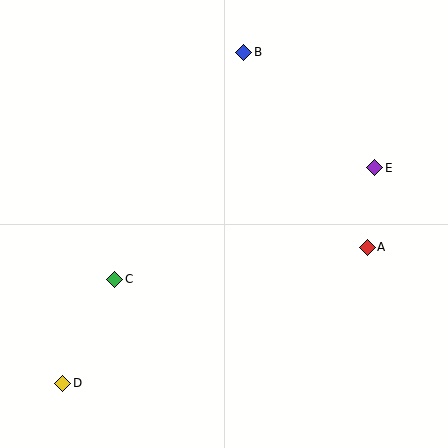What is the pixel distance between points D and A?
The distance between D and A is 334 pixels.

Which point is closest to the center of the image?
Point C at (115, 279) is closest to the center.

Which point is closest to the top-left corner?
Point B is closest to the top-left corner.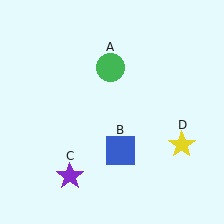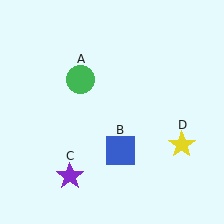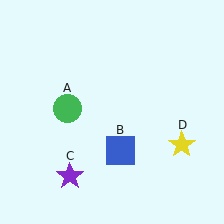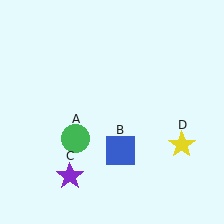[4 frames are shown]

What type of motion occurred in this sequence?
The green circle (object A) rotated counterclockwise around the center of the scene.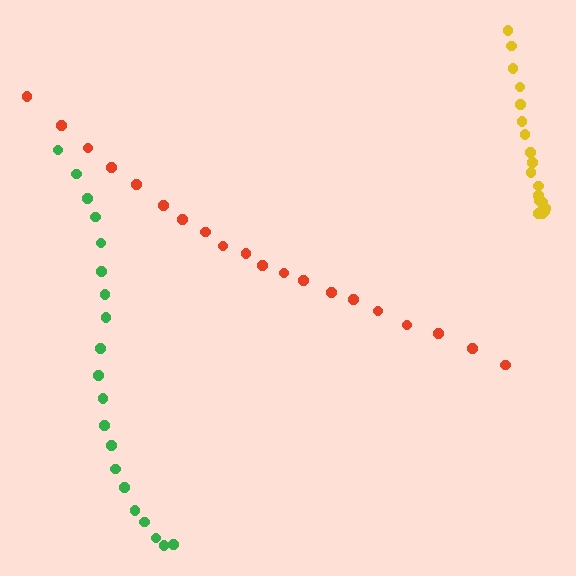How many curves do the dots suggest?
There are 3 distinct paths.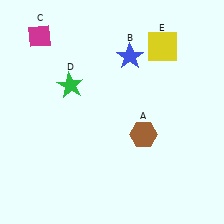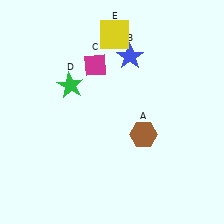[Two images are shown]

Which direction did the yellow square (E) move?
The yellow square (E) moved left.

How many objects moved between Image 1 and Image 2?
2 objects moved between the two images.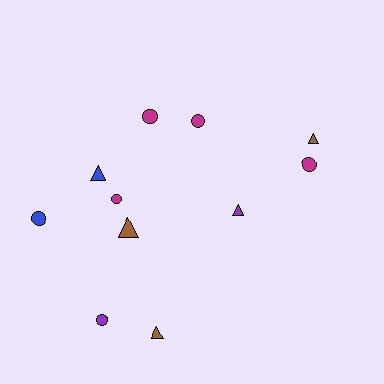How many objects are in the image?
There are 11 objects.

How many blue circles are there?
There is 1 blue circle.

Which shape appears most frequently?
Circle, with 6 objects.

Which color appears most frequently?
Magenta, with 4 objects.